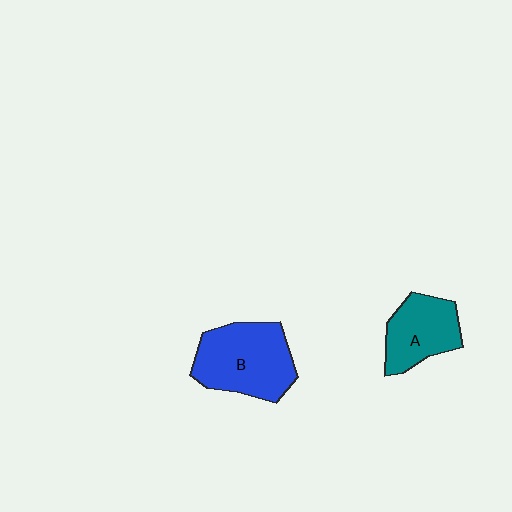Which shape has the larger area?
Shape B (blue).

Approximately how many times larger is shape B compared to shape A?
Approximately 1.4 times.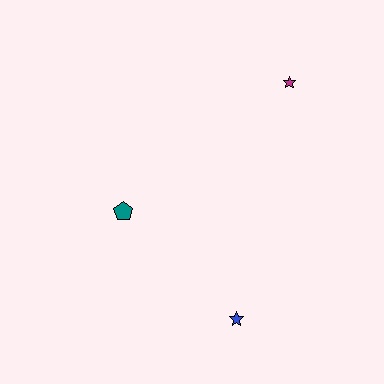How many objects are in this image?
There are 3 objects.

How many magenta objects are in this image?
There is 1 magenta object.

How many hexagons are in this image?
There are no hexagons.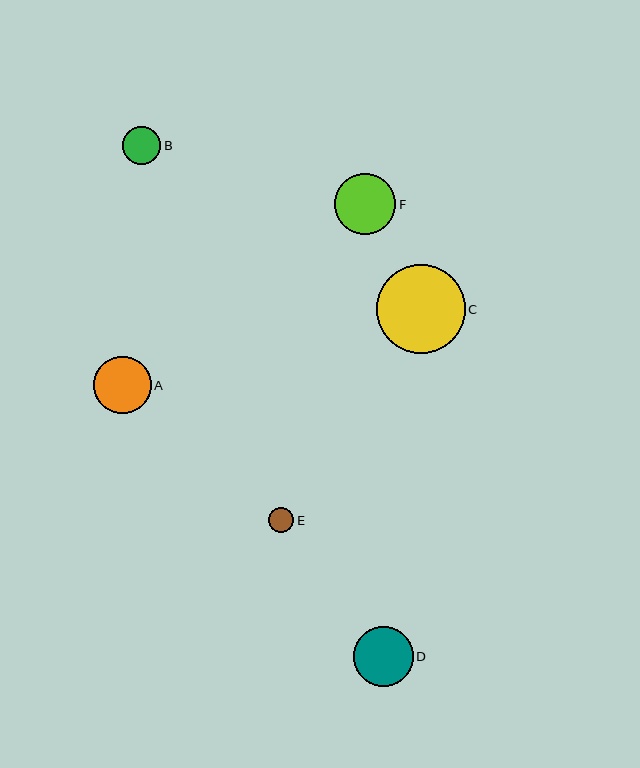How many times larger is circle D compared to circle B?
Circle D is approximately 1.6 times the size of circle B.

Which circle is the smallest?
Circle E is the smallest with a size of approximately 25 pixels.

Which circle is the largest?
Circle C is the largest with a size of approximately 89 pixels.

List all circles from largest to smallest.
From largest to smallest: C, F, D, A, B, E.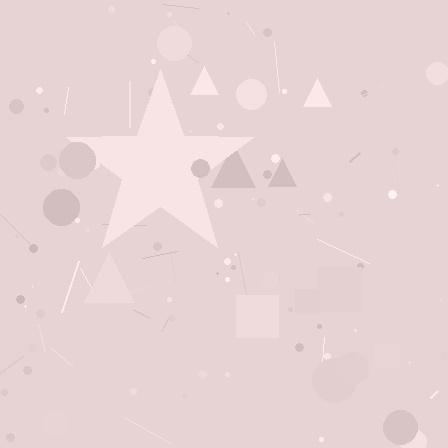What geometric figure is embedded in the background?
A star is embedded in the background.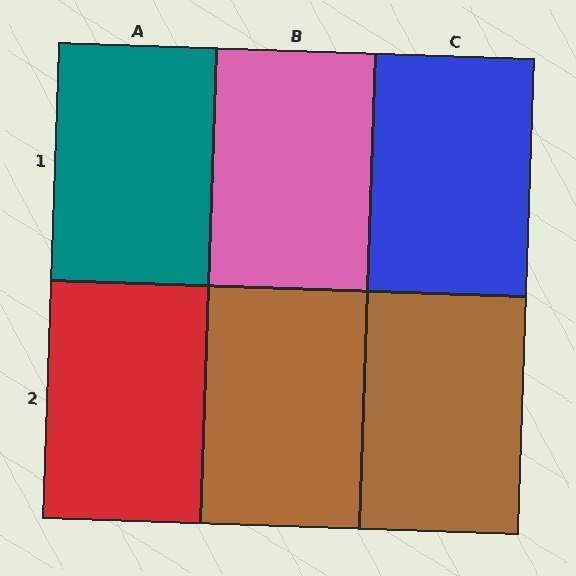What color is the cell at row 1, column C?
Blue.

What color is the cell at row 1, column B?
Pink.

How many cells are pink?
1 cell is pink.